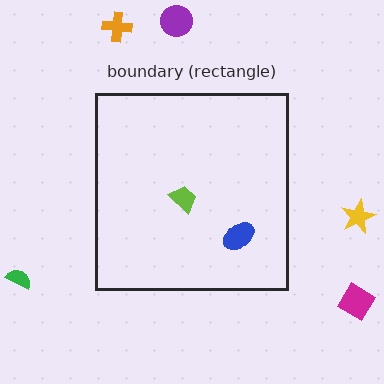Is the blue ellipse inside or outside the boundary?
Inside.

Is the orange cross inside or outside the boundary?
Outside.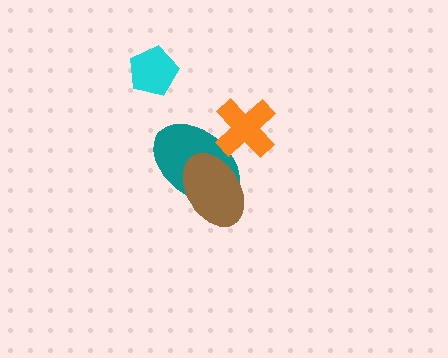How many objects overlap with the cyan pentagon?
0 objects overlap with the cyan pentagon.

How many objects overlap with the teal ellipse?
2 objects overlap with the teal ellipse.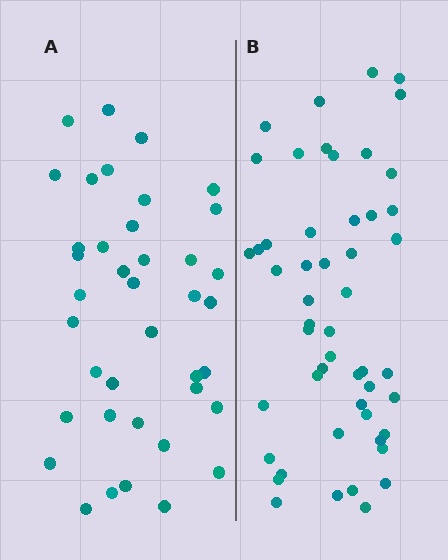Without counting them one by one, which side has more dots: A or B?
Region B (the right region) has more dots.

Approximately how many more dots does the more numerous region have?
Region B has roughly 12 or so more dots than region A.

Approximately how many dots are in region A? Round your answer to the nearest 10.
About 40 dots. (The exact count is 39, which rounds to 40.)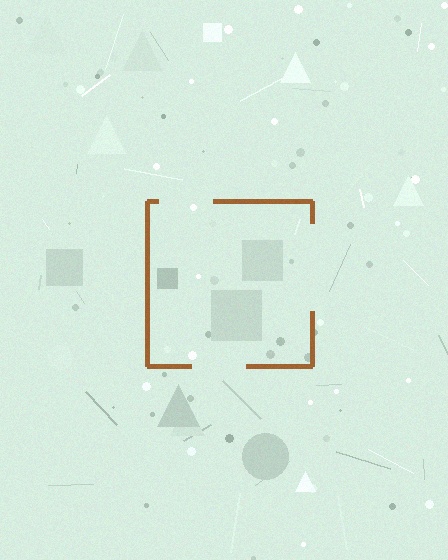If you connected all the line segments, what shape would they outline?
They would outline a square.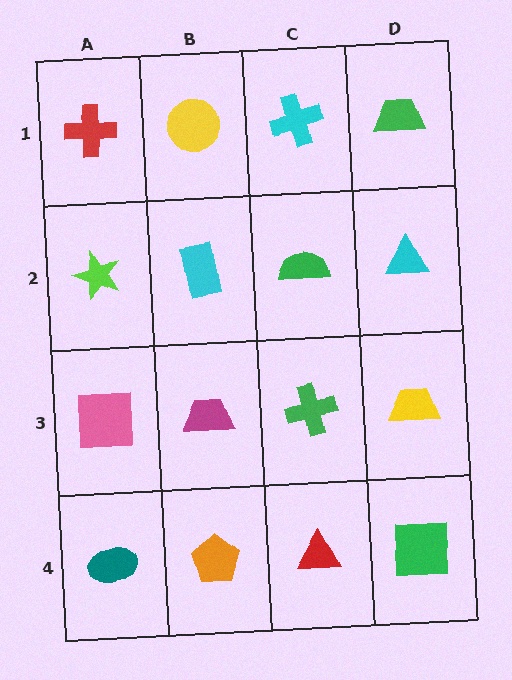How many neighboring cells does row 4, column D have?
2.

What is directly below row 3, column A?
A teal ellipse.